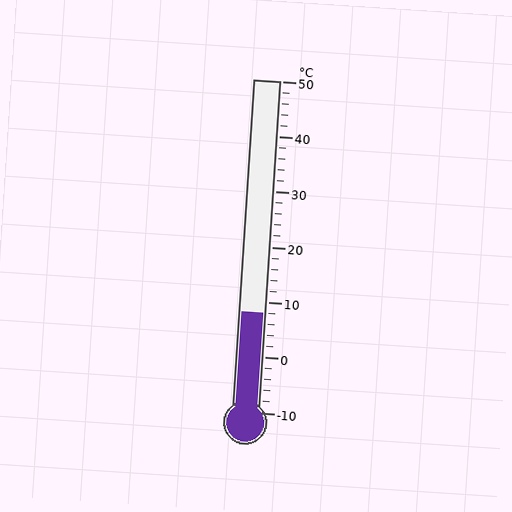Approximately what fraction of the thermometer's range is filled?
The thermometer is filled to approximately 30% of its range.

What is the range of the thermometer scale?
The thermometer scale ranges from -10°C to 50°C.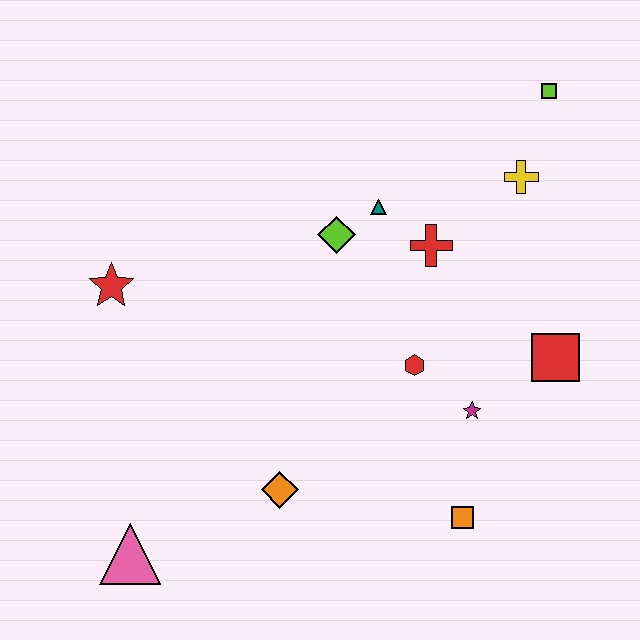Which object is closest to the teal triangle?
The lime diamond is closest to the teal triangle.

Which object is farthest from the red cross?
The pink triangle is farthest from the red cross.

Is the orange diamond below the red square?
Yes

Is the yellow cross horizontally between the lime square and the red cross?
Yes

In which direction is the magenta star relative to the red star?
The magenta star is to the right of the red star.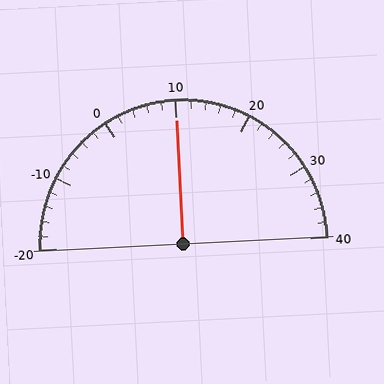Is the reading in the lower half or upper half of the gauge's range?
The reading is in the upper half of the range (-20 to 40).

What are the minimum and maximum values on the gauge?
The gauge ranges from -20 to 40.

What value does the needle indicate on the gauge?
The needle indicates approximately 10.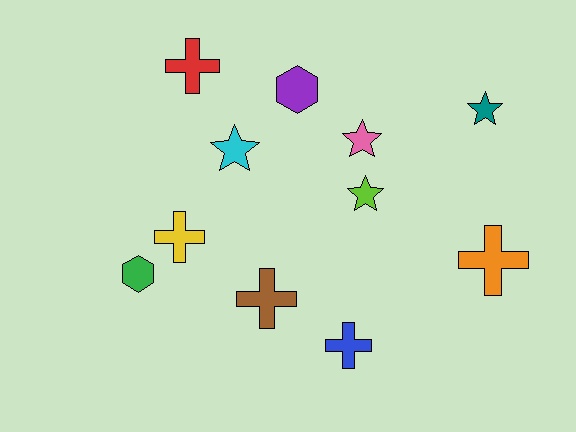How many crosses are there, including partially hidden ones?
There are 5 crosses.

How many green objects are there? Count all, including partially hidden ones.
There is 1 green object.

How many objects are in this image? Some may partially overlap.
There are 11 objects.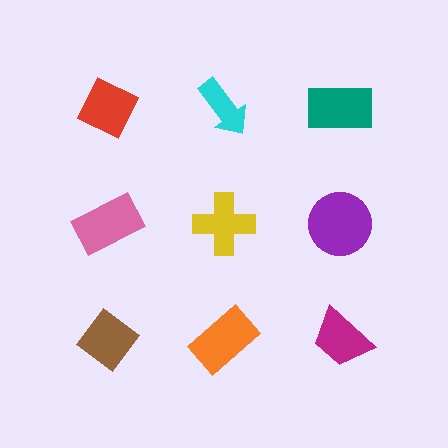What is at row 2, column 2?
A yellow cross.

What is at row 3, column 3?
A magenta trapezoid.